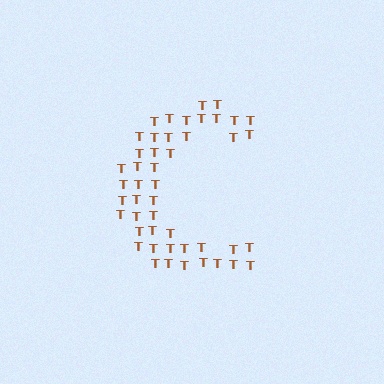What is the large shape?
The large shape is the letter C.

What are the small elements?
The small elements are letter T's.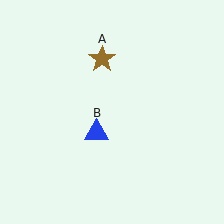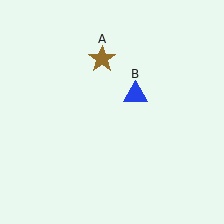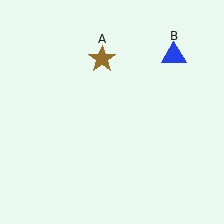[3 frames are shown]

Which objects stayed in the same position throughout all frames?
Brown star (object A) remained stationary.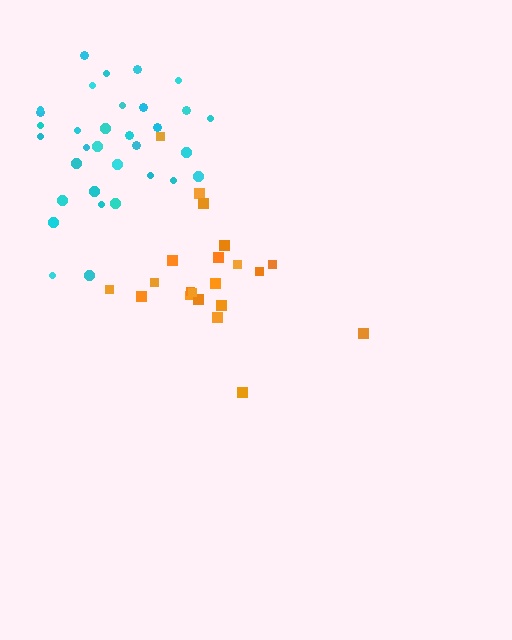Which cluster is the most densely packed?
Cyan.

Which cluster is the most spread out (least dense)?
Orange.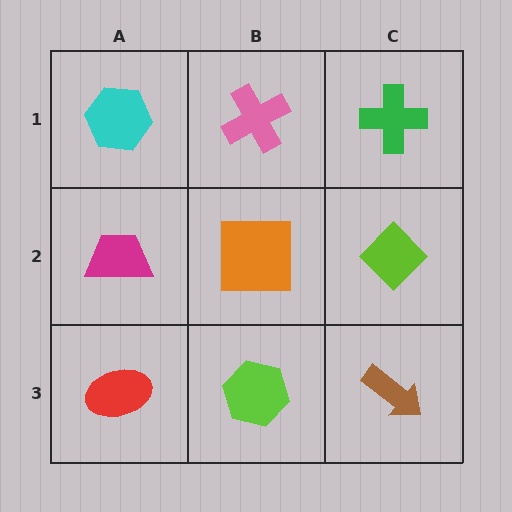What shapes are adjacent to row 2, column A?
A cyan hexagon (row 1, column A), a red ellipse (row 3, column A), an orange square (row 2, column B).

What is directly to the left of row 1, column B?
A cyan hexagon.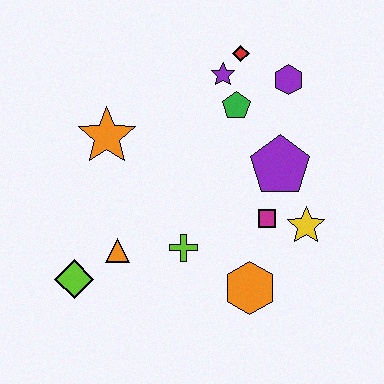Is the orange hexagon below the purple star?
Yes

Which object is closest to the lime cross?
The orange triangle is closest to the lime cross.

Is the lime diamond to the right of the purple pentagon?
No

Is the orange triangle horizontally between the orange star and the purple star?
Yes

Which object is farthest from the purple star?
The lime diamond is farthest from the purple star.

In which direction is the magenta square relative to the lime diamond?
The magenta square is to the right of the lime diamond.